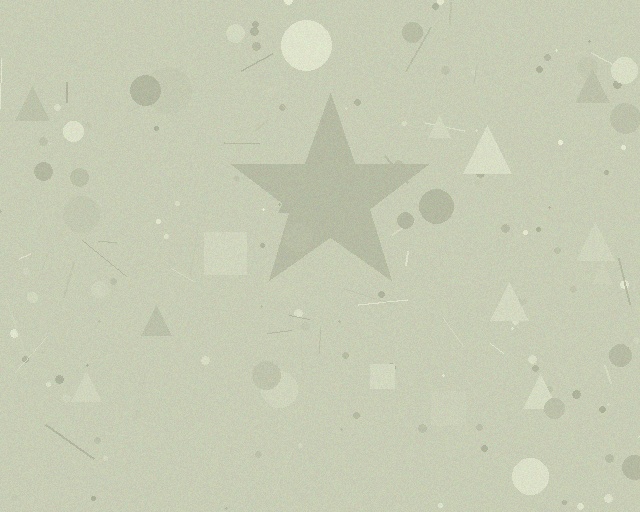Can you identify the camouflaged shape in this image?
The camouflaged shape is a star.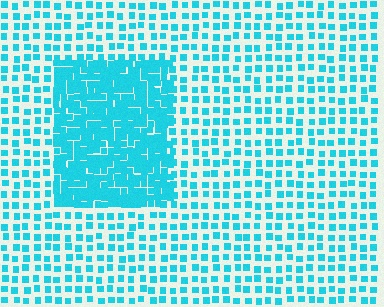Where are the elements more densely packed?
The elements are more densely packed inside the rectangle boundary.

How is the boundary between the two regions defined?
The boundary is defined by a change in element density (approximately 2.5x ratio). All elements are the same color, size, and shape.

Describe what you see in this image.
The image contains small cyan elements arranged at two different densities. A rectangle-shaped region is visible where the elements are more densely packed than the surrounding area.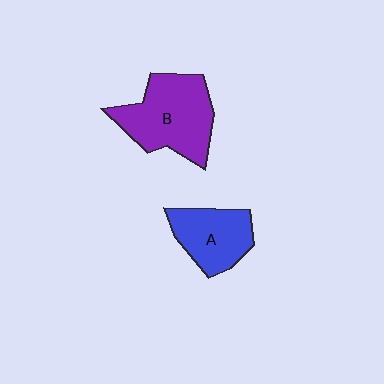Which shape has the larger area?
Shape B (purple).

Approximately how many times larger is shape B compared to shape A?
Approximately 1.5 times.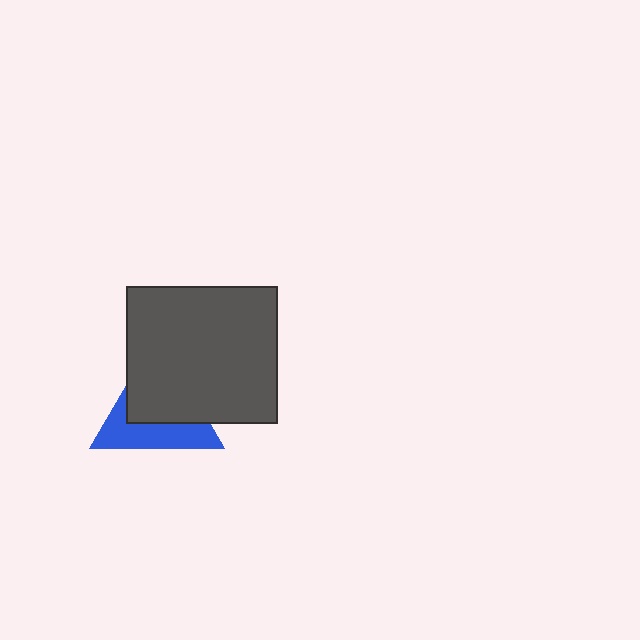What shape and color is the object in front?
The object in front is a dark gray rectangle.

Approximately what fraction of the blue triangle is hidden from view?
Roughly 56% of the blue triangle is hidden behind the dark gray rectangle.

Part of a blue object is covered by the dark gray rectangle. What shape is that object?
It is a triangle.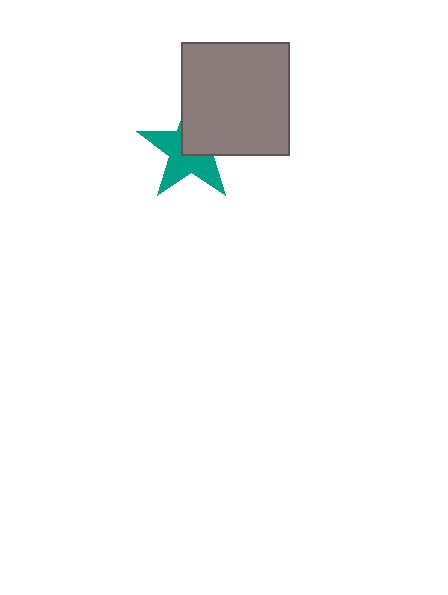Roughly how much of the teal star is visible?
About half of it is visible (roughly 56%).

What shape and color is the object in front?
The object in front is a gray rectangle.